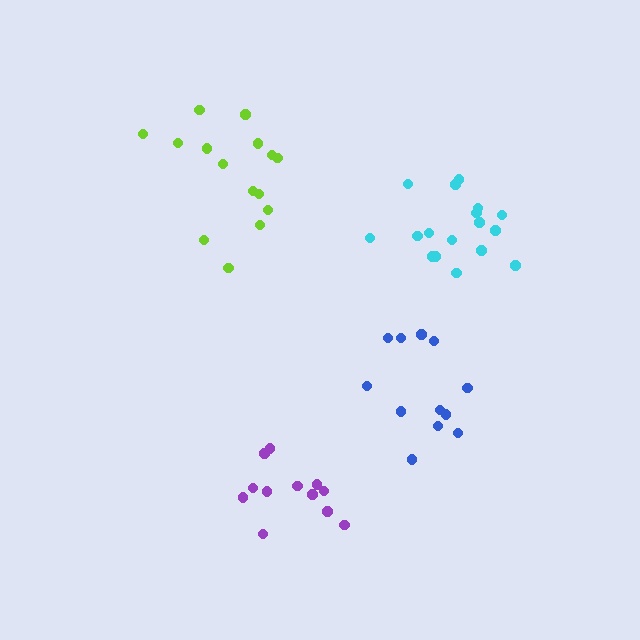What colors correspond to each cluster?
The clusters are colored: blue, purple, cyan, lime.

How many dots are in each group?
Group 1: 12 dots, Group 2: 12 dots, Group 3: 17 dots, Group 4: 15 dots (56 total).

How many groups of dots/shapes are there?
There are 4 groups.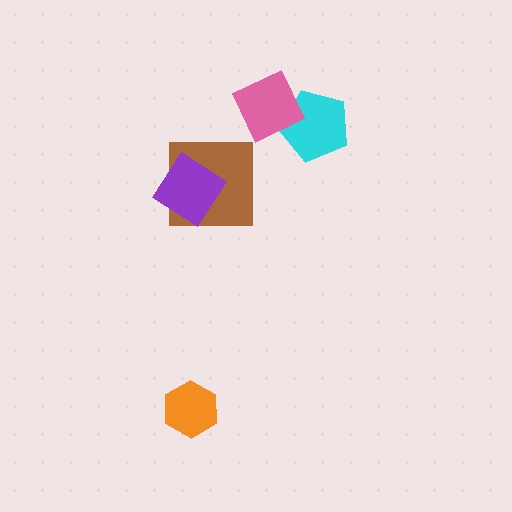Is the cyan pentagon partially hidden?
Yes, it is partially covered by another shape.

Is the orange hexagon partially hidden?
No, no other shape covers it.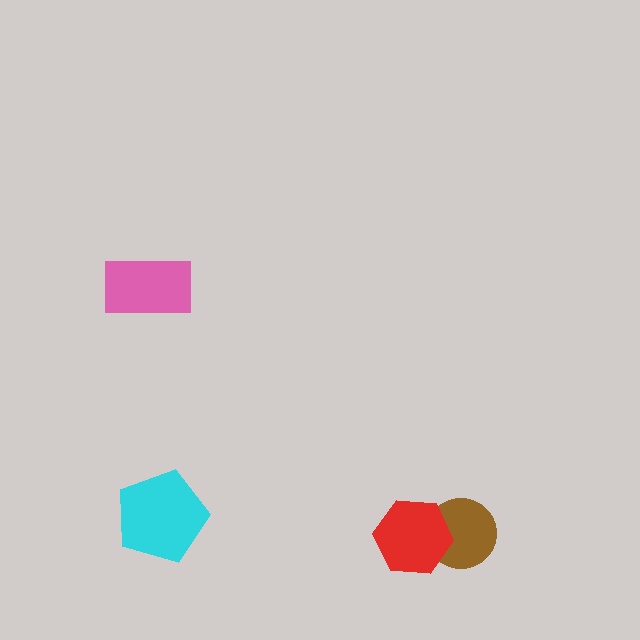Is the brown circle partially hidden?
Yes, it is partially covered by another shape.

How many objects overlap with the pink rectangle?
0 objects overlap with the pink rectangle.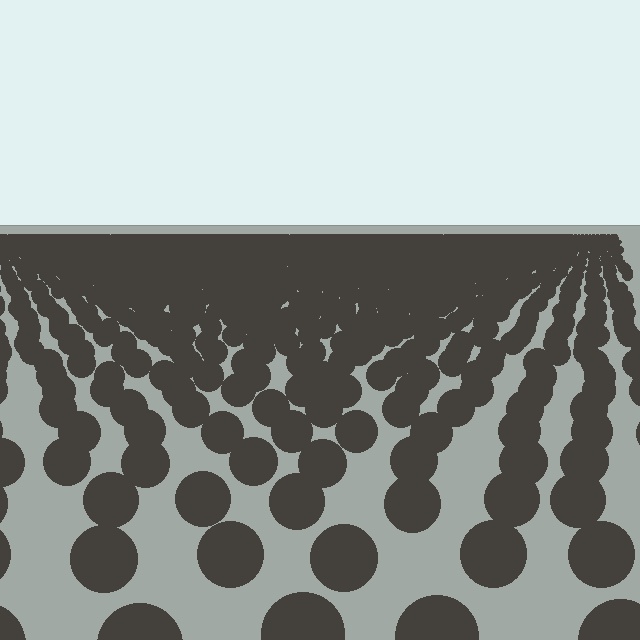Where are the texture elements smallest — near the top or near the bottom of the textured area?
Near the top.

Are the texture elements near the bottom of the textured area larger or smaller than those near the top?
Larger. Near the bottom, elements are closer to the viewer and appear at a bigger on-screen size.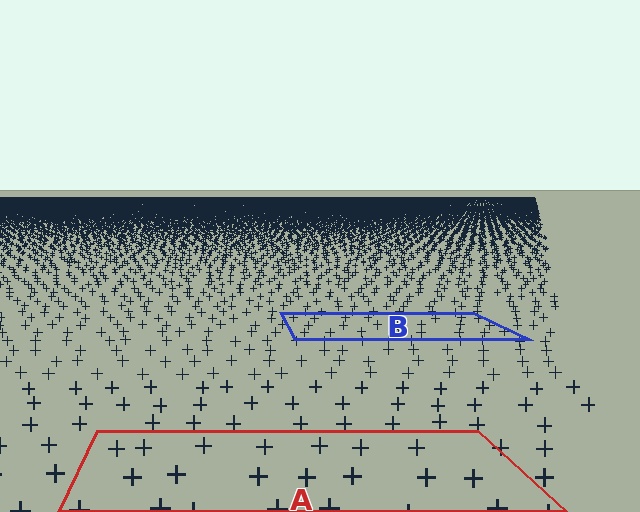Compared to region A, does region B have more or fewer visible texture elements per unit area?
Region B has more texture elements per unit area — they are packed more densely because it is farther away.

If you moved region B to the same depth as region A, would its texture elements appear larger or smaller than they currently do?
They would appear larger. At a closer depth, the same texture elements are projected at a bigger on-screen size.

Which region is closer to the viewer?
Region A is closer. The texture elements there are larger and more spread out.